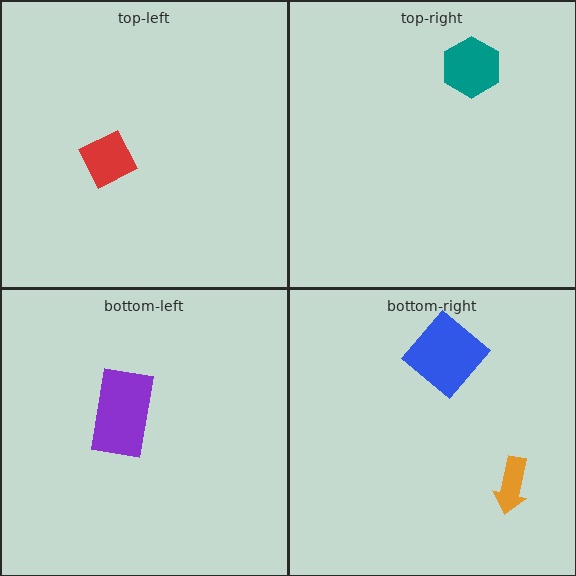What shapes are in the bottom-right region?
The orange arrow, the blue diamond.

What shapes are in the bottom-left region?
The purple rectangle.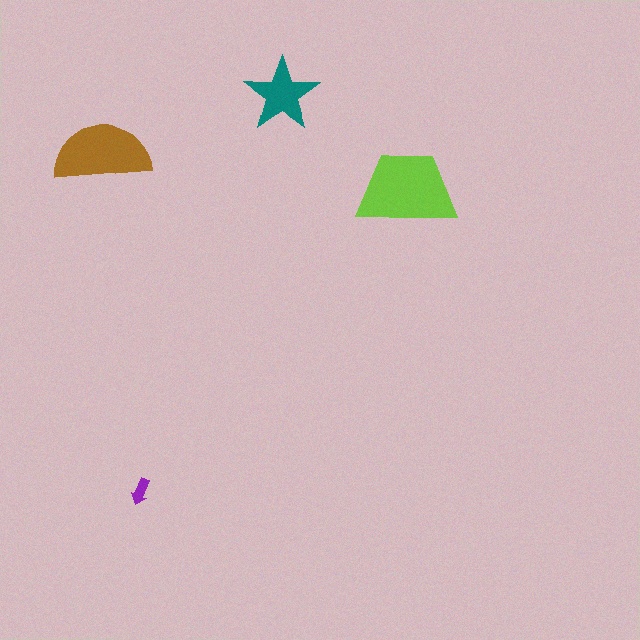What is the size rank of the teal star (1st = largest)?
3rd.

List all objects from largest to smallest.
The lime trapezoid, the brown semicircle, the teal star, the purple arrow.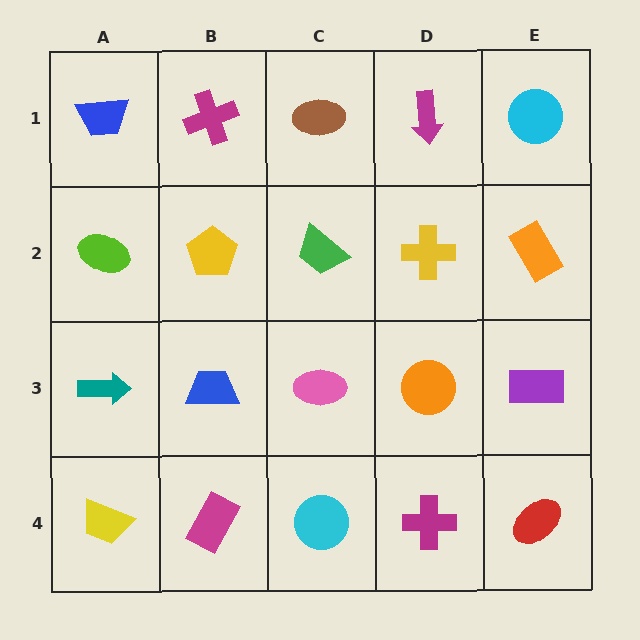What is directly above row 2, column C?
A brown ellipse.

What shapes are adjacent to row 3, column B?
A yellow pentagon (row 2, column B), a magenta rectangle (row 4, column B), a teal arrow (row 3, column A), a pink ellipse (row 3, column C).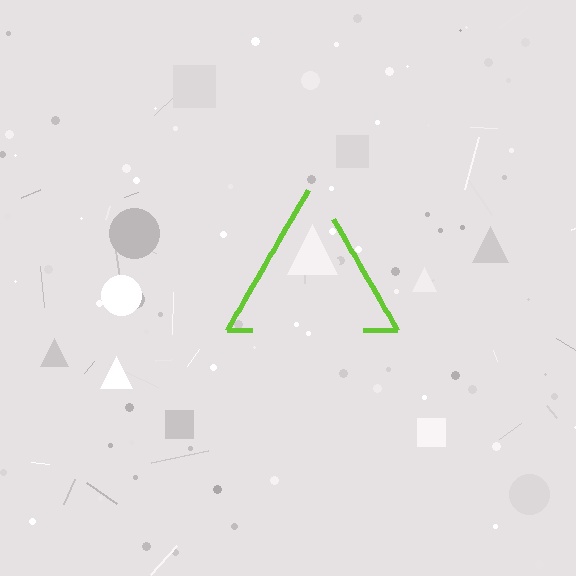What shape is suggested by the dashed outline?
The dashed outline suggests a triangle.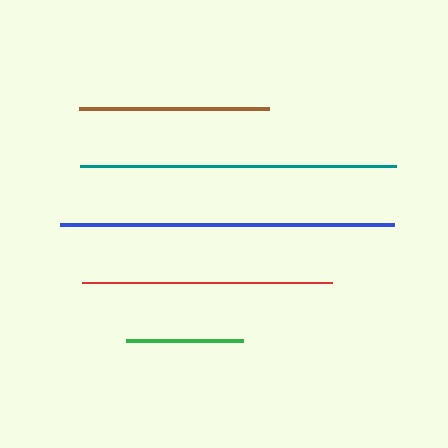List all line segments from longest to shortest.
From longest to shortest: blue, teal, red, brown, green.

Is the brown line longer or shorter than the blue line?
The blue line is longer than the brown line.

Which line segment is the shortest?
The green line is the shortest at approximately 117 pixels.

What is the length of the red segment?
The red segment is approximately 250 pixels long.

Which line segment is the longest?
The blue line is the longest at approximately 334 pixels.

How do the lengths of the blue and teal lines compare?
The blue and teal lines are approximately the same length.